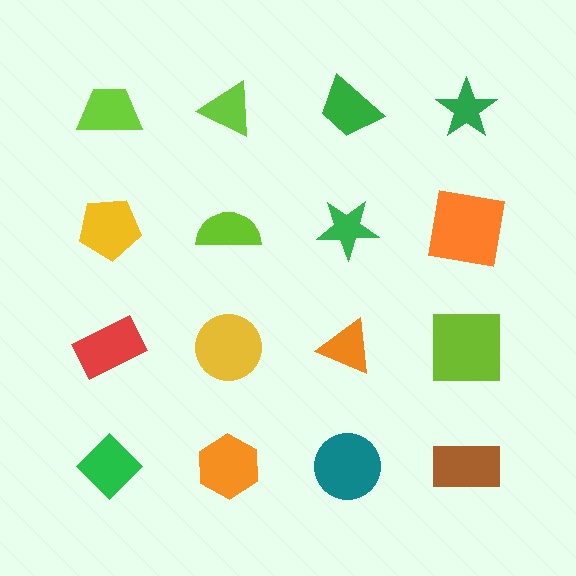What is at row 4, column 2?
An orange hexagon.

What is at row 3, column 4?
A lime square.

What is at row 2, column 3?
A green star.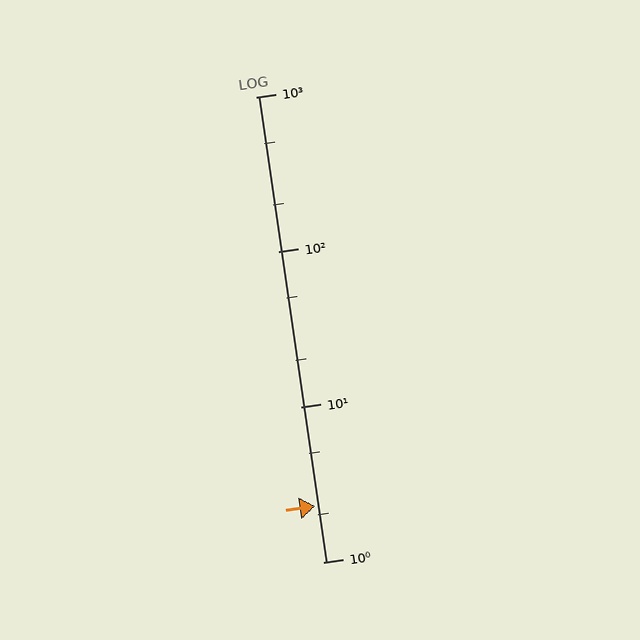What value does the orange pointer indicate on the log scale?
The pointer indicates approximately 2.3.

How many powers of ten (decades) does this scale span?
The scale spans 3 decades, from 1 to 1000.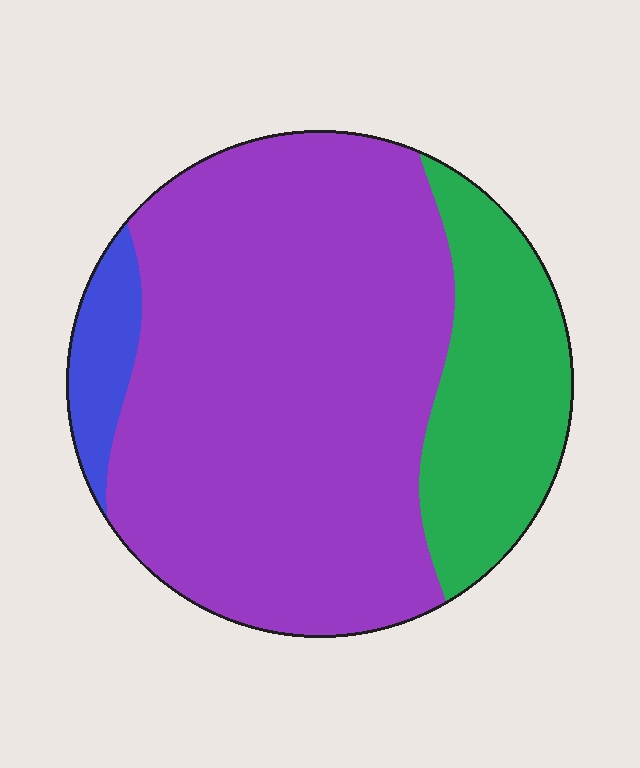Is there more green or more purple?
Purple.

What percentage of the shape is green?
Green covers about 20% of the shape.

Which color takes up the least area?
Blue, at roughly 5%.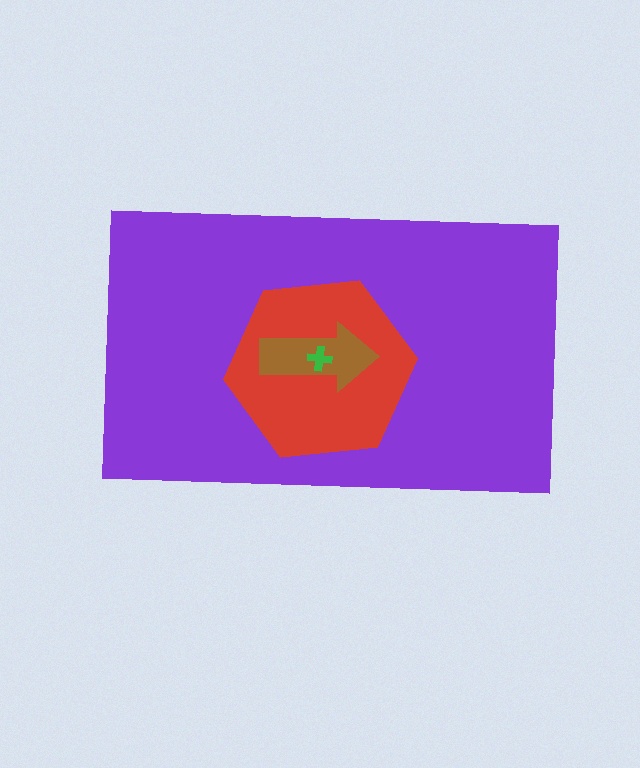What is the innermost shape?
The green cross.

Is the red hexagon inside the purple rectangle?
Yes.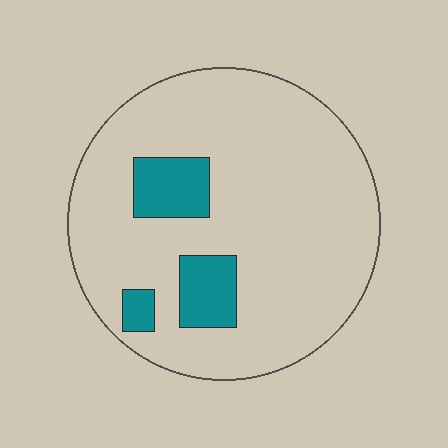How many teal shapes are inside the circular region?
3.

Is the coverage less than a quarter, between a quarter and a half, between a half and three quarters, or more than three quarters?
Less than a quarter.